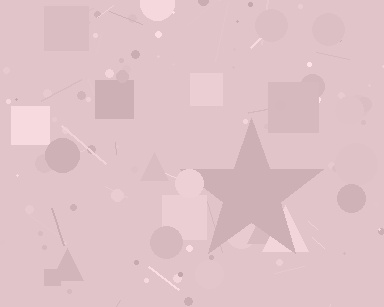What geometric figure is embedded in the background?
A star is embedded in the background.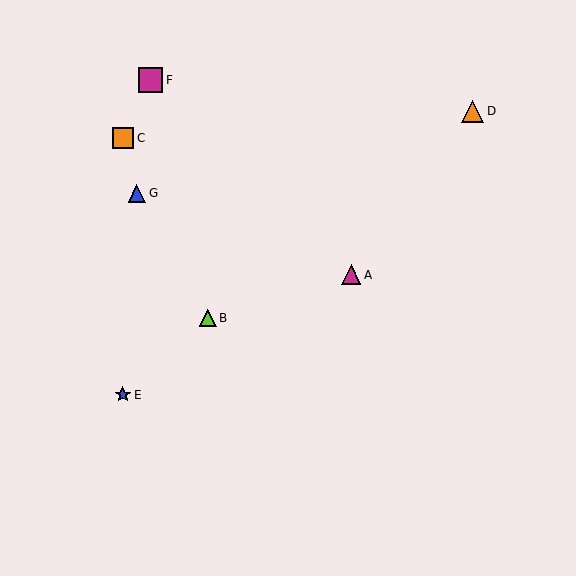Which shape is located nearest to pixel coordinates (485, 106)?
The orange triangle (labeled D) at (473, 111) is nearest to that location.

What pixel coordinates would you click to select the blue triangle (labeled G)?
Click at (137, 193) to select the blue triangle G.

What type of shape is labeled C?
Shape C is an orange square.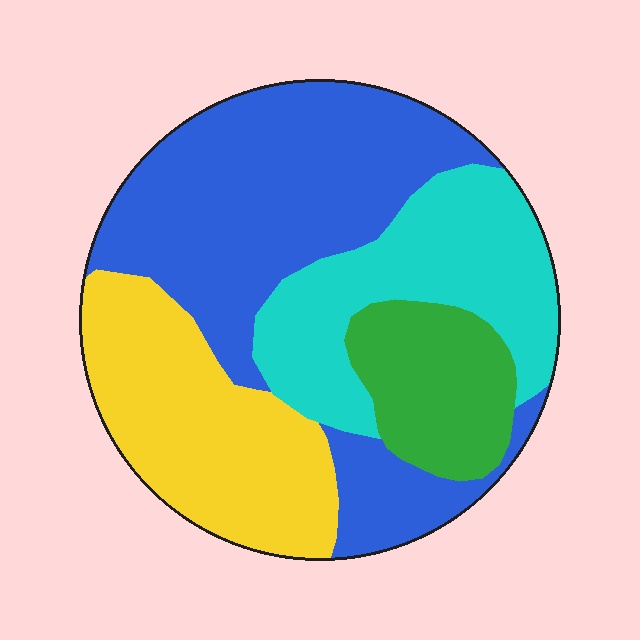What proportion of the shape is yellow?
Yellow takes up about one quarter (1/4) of the shape.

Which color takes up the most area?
Blue, at roughly 40%.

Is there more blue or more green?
Blue.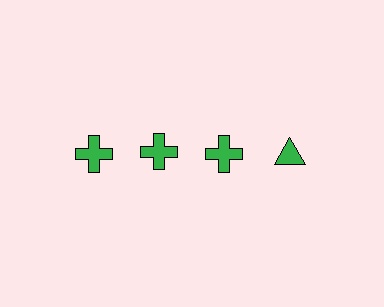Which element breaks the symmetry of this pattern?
The green triangle in the top row, second from right column breaks the symmetry. All other shapes are green crosses.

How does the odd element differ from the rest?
It has a different shape: triangle instead of cross.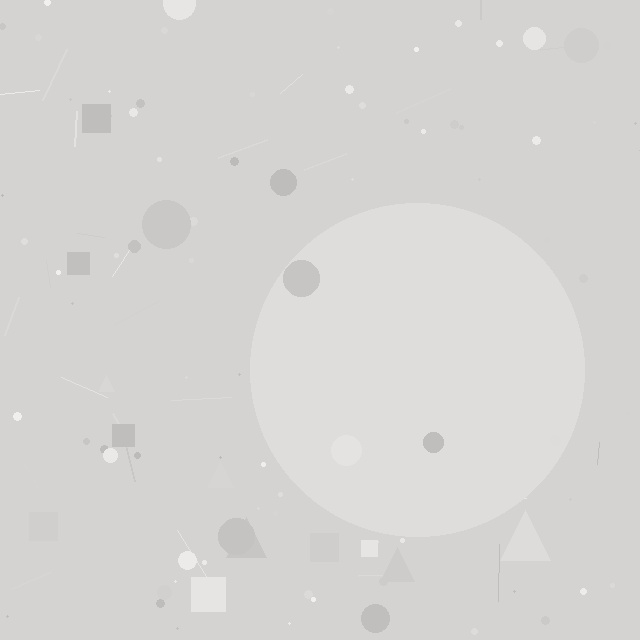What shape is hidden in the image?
A circle is hidden in the image.